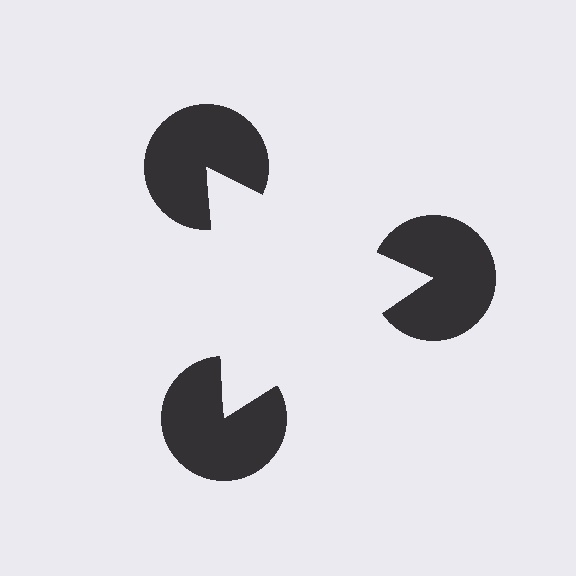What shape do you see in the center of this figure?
An illusory triangle — its edges are inferred from the aligned wedge cuts in the pac-man discs, not physically drawn.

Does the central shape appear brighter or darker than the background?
It typically appears slightly brighter than the background, even though no actual brightness change is drawn.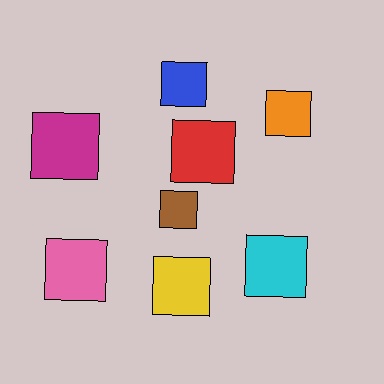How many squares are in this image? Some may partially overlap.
There are 8 squares.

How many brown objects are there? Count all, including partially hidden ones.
There is 1 brown object.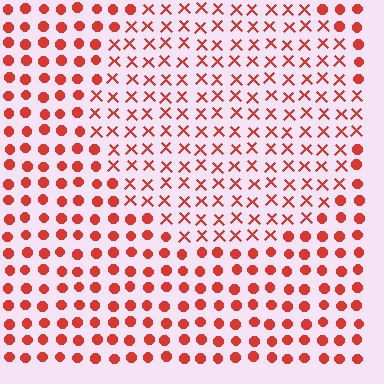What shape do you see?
I see a circle.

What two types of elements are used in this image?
The image uses X marks inside the circle region and circles outside it.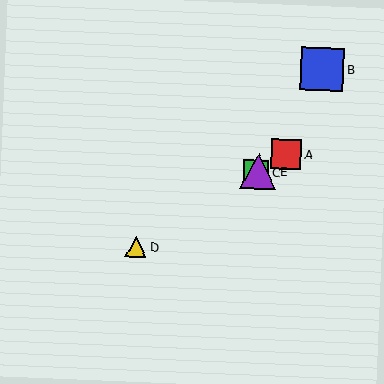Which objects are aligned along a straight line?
Objects A, C, D, E are aligned along a straight line.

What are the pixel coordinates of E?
Object E is at (259, 171).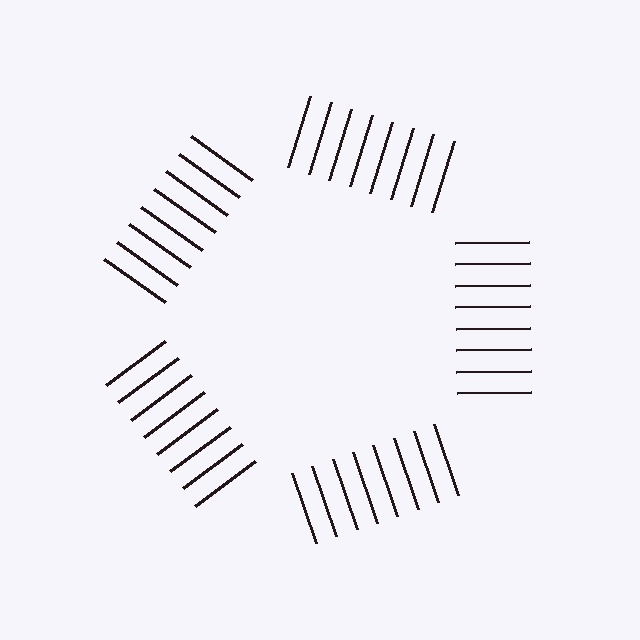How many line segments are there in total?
40 — 8 along each of the 5 edges.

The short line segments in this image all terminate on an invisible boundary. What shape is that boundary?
An illusory pentagon — the line segments terminate on its edges but no continuous stroke is drawn.